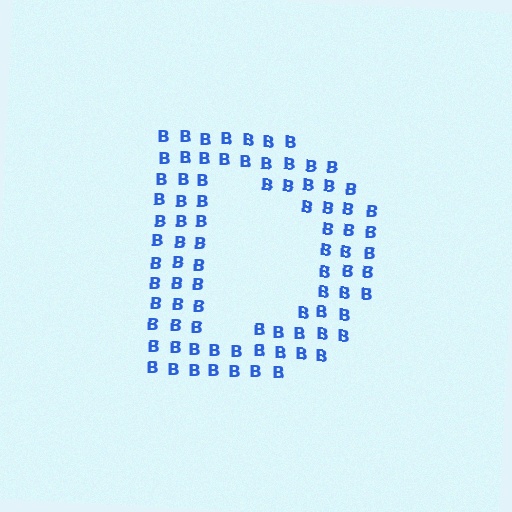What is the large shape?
The large shape is the letter D.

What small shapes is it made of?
It is made of small letter B's.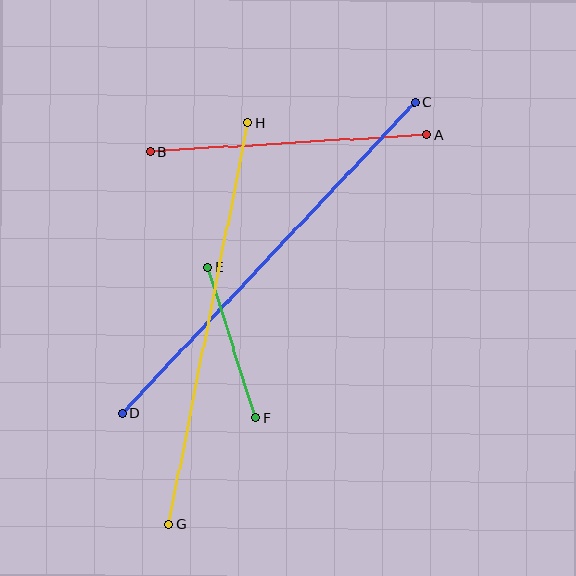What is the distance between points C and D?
The distance is approximately 427 pixels.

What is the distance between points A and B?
The distance is approximately 277 pixels.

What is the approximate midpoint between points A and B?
The midpoint is at approximately (289, 143) pixels.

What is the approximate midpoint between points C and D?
The midpoint is at approximately (268, 258) pixels.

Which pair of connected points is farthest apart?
Points C and D are farthest apart.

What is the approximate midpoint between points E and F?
The midpoint is at approximately (232, 343) pixels.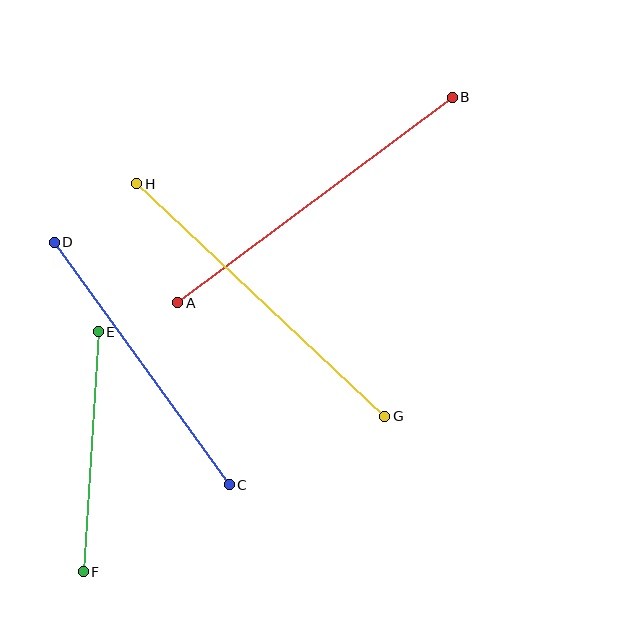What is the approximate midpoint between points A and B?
The midpoint is at approximately (315, 200) pixels.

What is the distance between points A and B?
The distance is approximately 343 pixels.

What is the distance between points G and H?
The distance is approximately 340 pixels.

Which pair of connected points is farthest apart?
Points A and B are farthest apart.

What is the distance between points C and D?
The distance is approximately 299 pixels.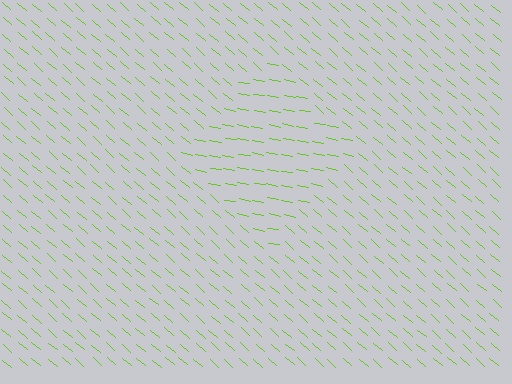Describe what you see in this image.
The image is filled with small lime line segments. A diamond region in the image has lines oriented differently from the surrounding lines, creating a visible texture boundary.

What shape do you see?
I see a diamond.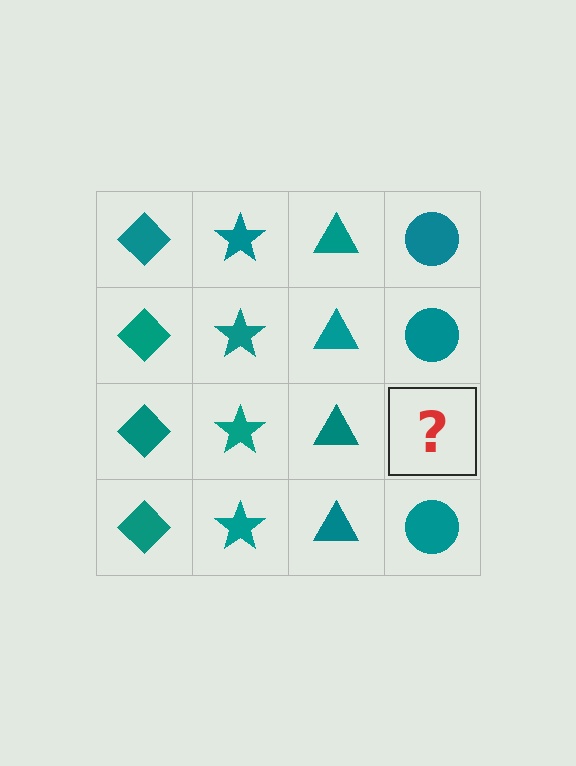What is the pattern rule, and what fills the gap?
The rule is that each column has a consistent shape. The gap should be filled with a teal circle.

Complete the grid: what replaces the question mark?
The question mark should be replaced with a teal circle.